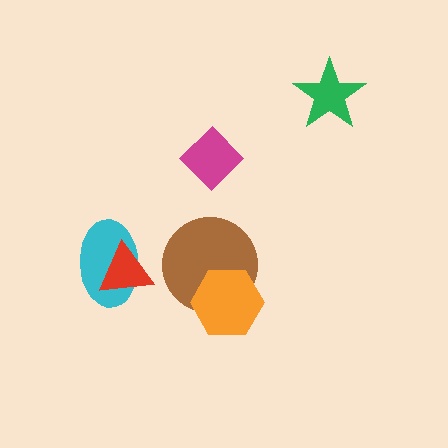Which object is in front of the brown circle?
The orange hexagon is in front of the brown circle.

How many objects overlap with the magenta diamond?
0 objects overlap with the magenta diamond.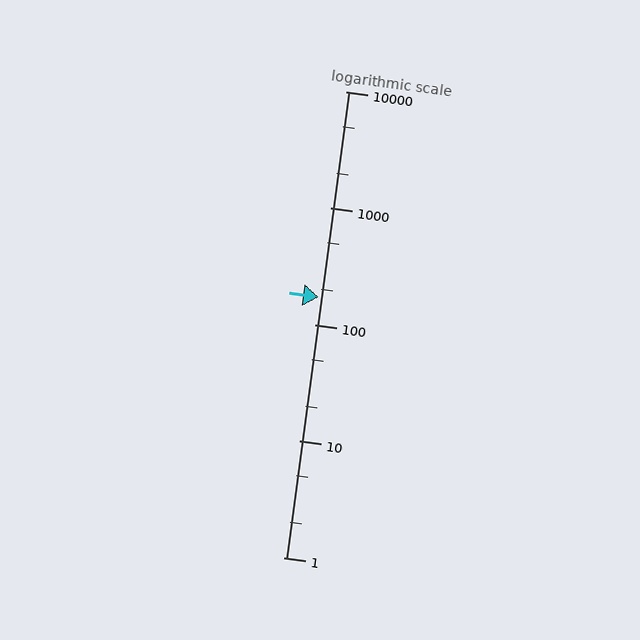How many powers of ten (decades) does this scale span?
The scale spans 4 decades, from 1 to 10000.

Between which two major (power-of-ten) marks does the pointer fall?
The pointer is between 100 and 1000.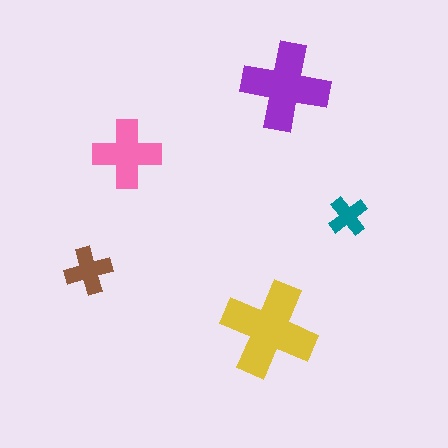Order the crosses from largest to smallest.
the yellow one, the purple one, the pink one, the brown one, the teal one.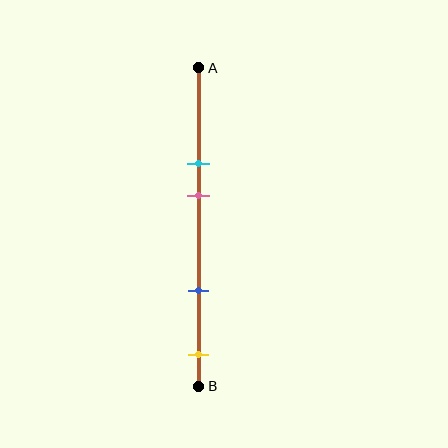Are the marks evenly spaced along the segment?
No, the marks are not evenly spaced.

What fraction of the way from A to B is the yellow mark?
The yellow mark is approximately 90% (0.9) of the way from A to B.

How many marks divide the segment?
There are 4 marks dividing the segment.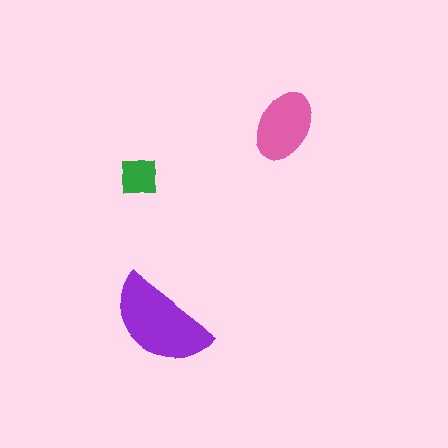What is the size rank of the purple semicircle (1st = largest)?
1st.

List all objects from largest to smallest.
The purple semicircle, the pink ellipse, the green square.